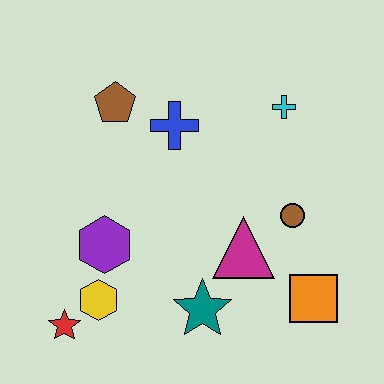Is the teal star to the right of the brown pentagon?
Yes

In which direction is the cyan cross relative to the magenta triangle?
The cyan cross is above the magenta triangle.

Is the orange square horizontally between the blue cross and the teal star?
No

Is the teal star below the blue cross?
Yes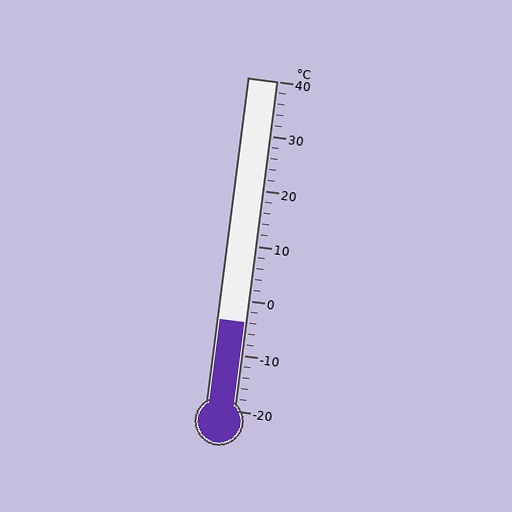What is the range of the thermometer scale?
The thermometer scale ranges from -20°C to 40°C.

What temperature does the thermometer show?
The thermometer shows approximately -4°C.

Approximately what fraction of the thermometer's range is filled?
The thermometer is filled to approximately 25% of its range.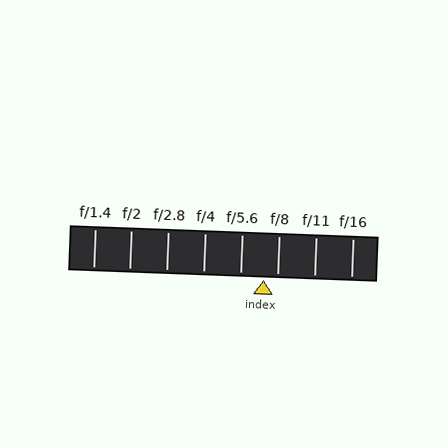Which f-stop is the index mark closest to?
The index mark is closest to f/8.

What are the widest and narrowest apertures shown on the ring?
The widest aperture shown is f/1.4 and the narrowest is f/16.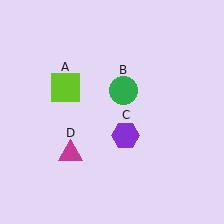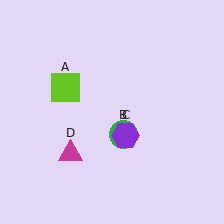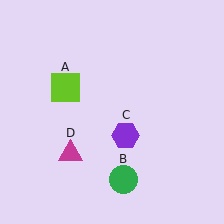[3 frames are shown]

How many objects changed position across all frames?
1 object changed position: green circle (object B).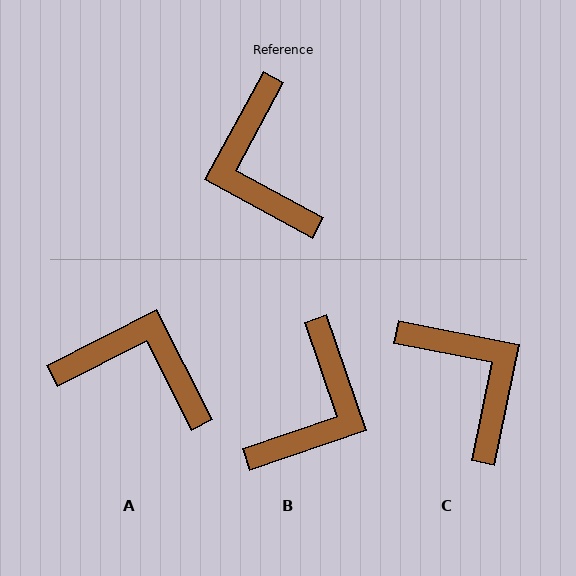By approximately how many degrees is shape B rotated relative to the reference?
Approximately 137 degrees counter-clockwise.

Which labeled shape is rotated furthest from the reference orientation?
C, about 163 degrees away.